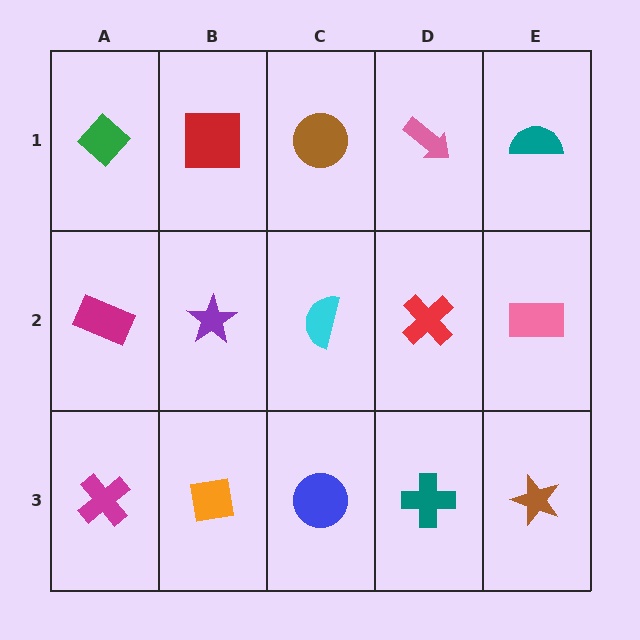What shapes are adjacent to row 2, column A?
A green diamond (row 1, column A), a magenta cross (row 3, column A), a purple star (row 2, column B).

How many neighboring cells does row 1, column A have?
2.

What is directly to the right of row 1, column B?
A brown circle.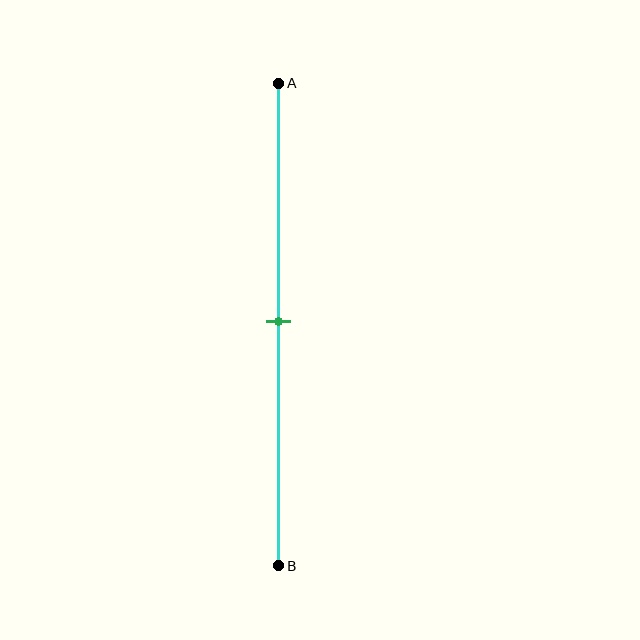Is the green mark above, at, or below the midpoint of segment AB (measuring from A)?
The green mark is approximately at the midpoint of segment AB.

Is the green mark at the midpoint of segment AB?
Yes, the mark is approximately at the midpoint.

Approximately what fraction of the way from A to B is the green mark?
The green mark is approximately 50% of the way from A to B.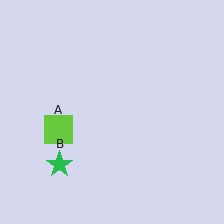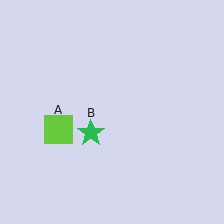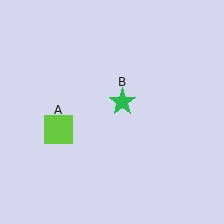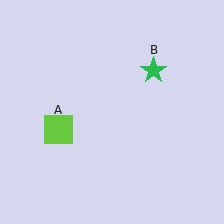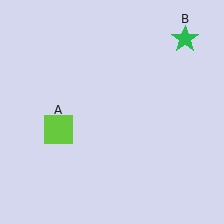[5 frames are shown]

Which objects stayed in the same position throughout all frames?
Lime square (object A) remained stationary.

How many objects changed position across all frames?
1 object changed position: green star (object B).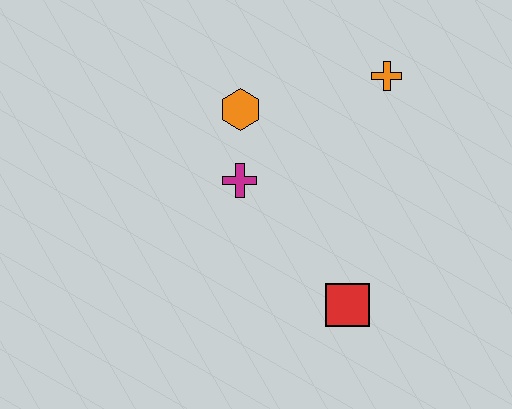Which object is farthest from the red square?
The orange cross is farthest from the red square.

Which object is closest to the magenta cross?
The orange hexagon is closest to the magenta cross.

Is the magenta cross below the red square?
No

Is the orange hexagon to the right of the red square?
No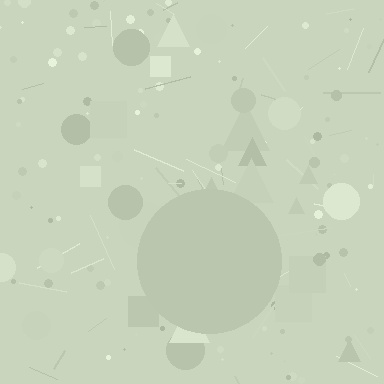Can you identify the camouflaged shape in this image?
The camouflaged shape is a circle.